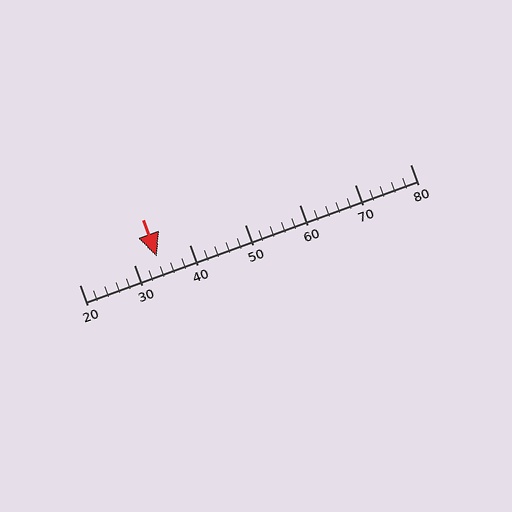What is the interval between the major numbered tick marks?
The major tick marks are spaced 10 units apart.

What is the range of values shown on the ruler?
The ruler shows values from 20 to 80.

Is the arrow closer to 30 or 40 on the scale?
The arrow is closer to 30.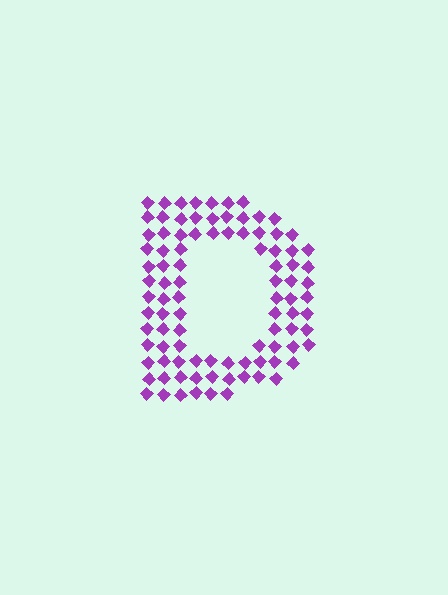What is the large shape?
The large shape is the letter D.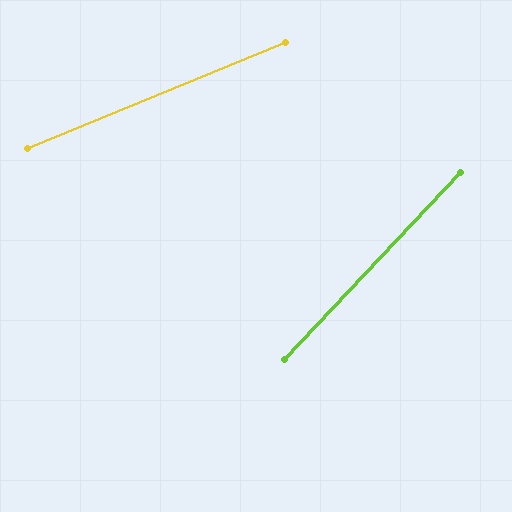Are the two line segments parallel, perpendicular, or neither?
Neither parallel nor perpendicular — they differ by about 24°.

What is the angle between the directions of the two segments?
Approximately 24 degrees.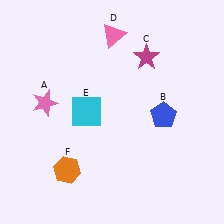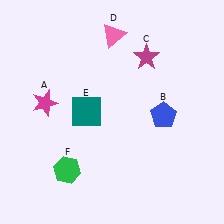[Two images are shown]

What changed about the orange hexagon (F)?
In Image 1, F is orange. In Image 2, it changed to green.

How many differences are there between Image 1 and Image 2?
There are 3 differences between the two images.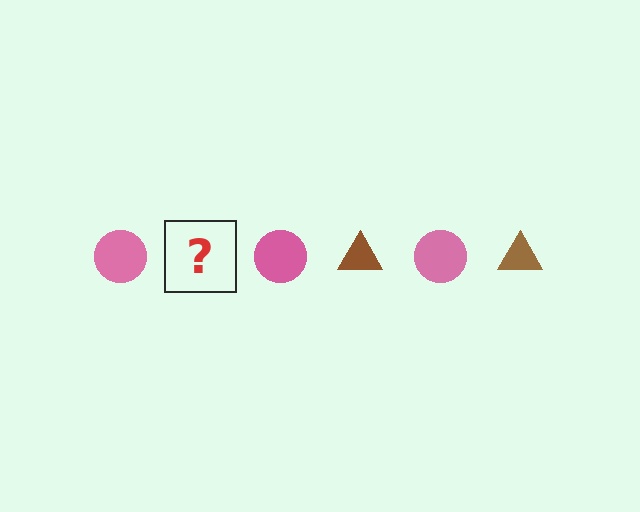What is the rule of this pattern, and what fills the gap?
The rule is that the pattern alternates between pink circle and brown triangle. The gap should be filled with a brown triangle.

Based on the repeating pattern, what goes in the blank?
The blank should be a brown triangle.